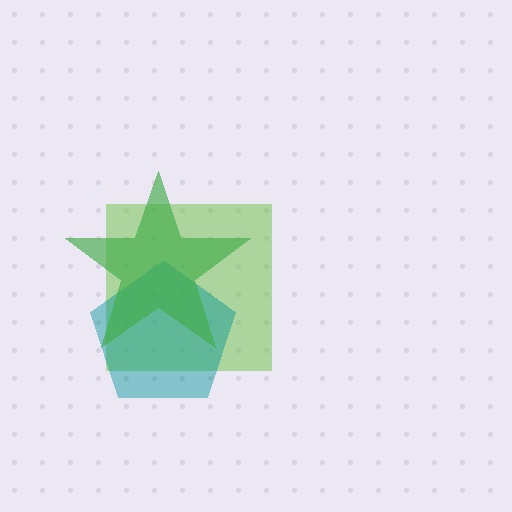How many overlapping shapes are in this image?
There are 3 overlapping shapes in the image.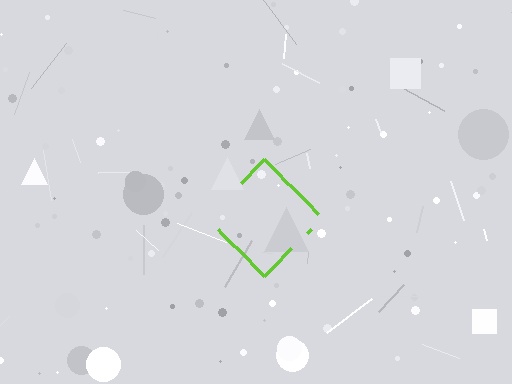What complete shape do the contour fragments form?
The contour fragments form a diamond.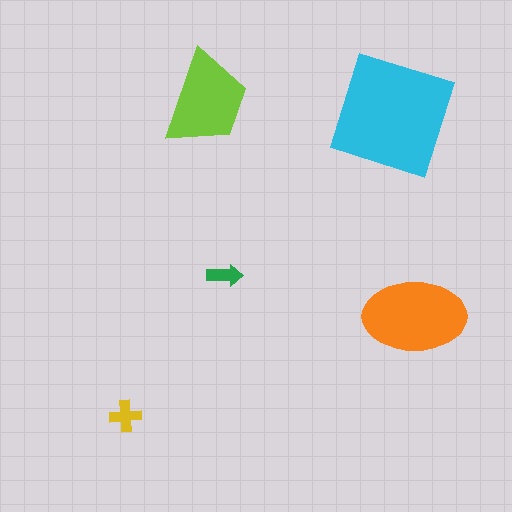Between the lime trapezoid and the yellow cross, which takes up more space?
The lime trapezoid.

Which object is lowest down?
The yellow cross is bottommost.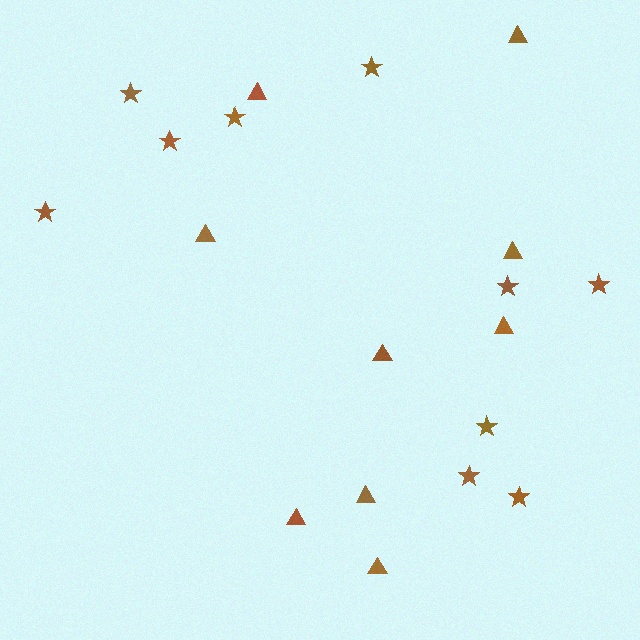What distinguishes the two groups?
There are 2 groups: one group of triangles (9) and one group of stars (10).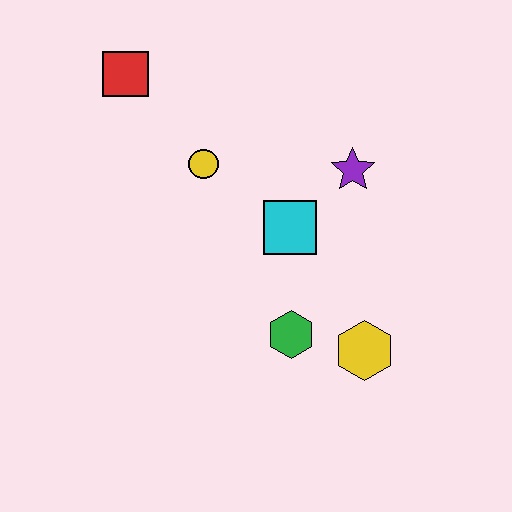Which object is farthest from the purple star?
The red square is farthest from the purple star.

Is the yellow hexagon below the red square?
Yes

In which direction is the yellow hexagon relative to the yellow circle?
The yellow hexagon is below the yellow circle.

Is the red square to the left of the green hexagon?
Yes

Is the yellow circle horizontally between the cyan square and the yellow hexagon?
No